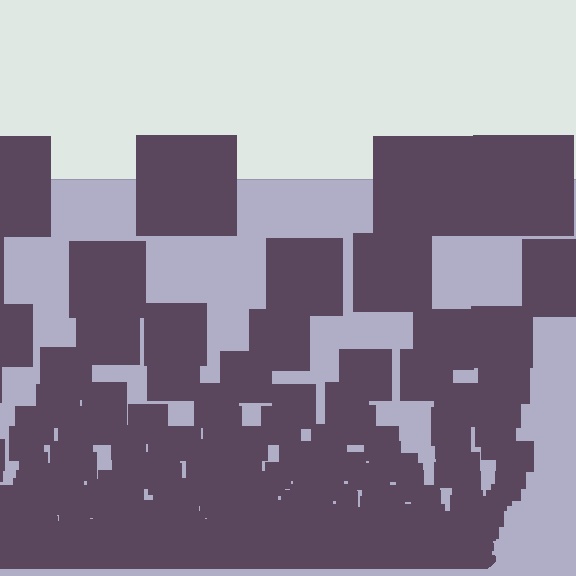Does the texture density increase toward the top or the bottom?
Density increases toward the bottom.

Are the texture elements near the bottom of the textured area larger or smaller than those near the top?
Smaller. The gradient is inverted — elements near the bottom are smaller and denser.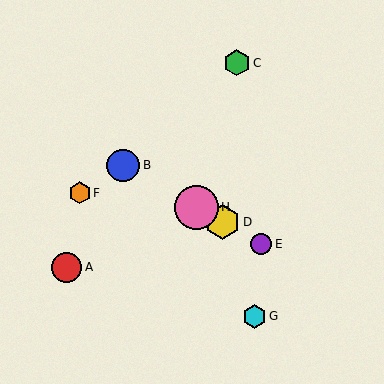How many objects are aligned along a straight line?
4 objects (B, D, E, H) are aligned along a straight line.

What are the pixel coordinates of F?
Object F is at (80, 193).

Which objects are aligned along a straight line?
Objects B, D, E, H are aligned along a straight line.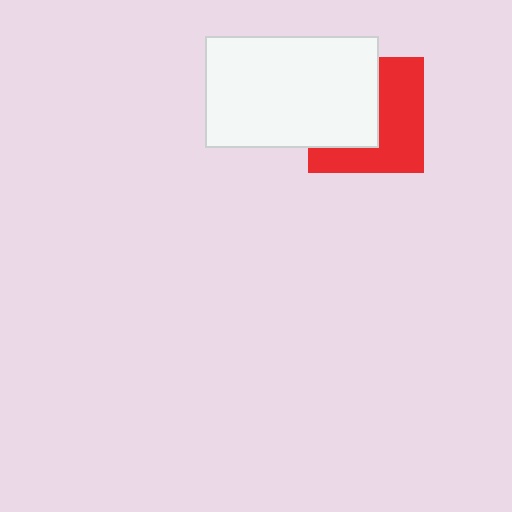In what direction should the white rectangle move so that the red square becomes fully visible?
The white rectangle should move left. That is the shortest direction to clear the overlap and leave the red square fully visible.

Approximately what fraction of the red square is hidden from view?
Roughly 48% of the red square is hidden behind the white rectangle.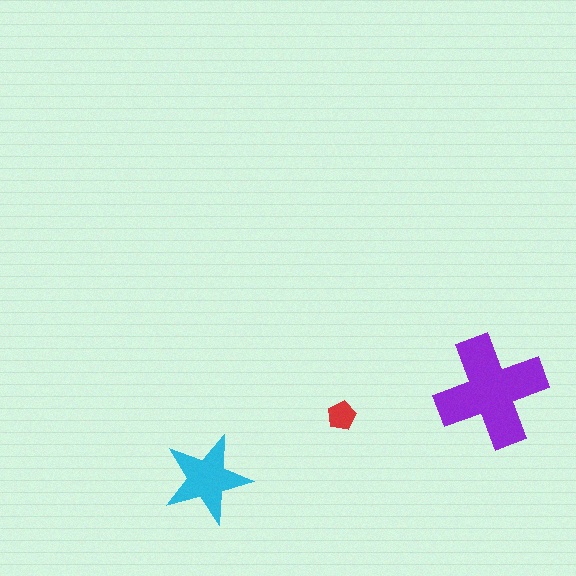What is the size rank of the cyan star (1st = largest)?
2nd.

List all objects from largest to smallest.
The purple cross, the cyan star, the red pentagon.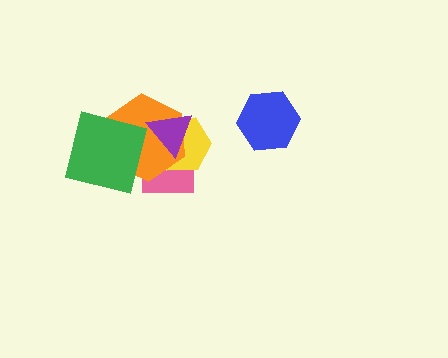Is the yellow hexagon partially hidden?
Yes, it is partially covered by another shape.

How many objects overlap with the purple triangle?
3 objects overlap with the purple triangle.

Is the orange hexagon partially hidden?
Yes, it is partially covered by another shape.